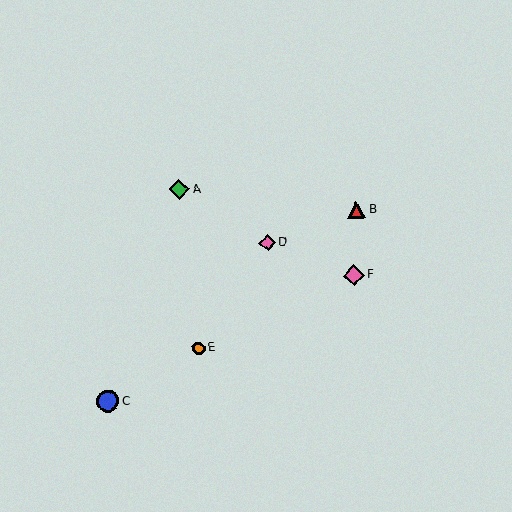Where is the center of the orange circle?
The center of the orange circle is at (198, 348).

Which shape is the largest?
The blue circle (labeled C) is the largest.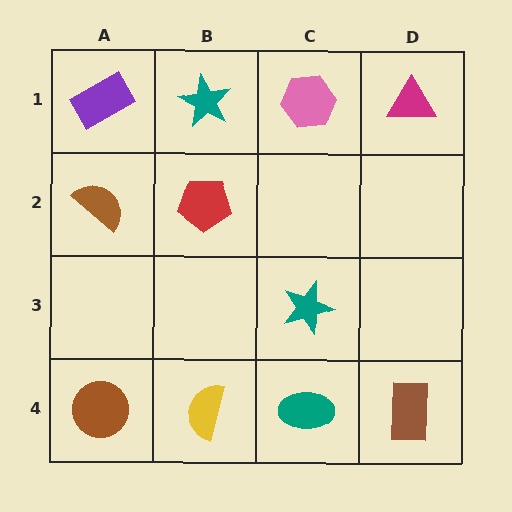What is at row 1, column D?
A magenta triangle.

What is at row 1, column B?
A teal star.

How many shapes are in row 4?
4 shapes.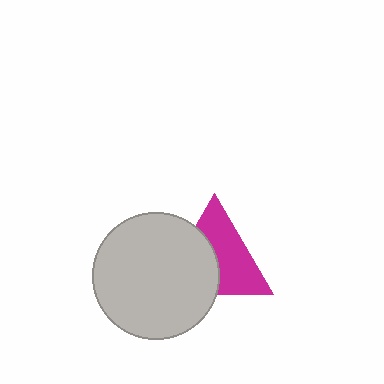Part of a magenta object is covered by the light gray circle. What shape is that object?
It is a triangle.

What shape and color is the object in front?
The object in front is a light gray circle.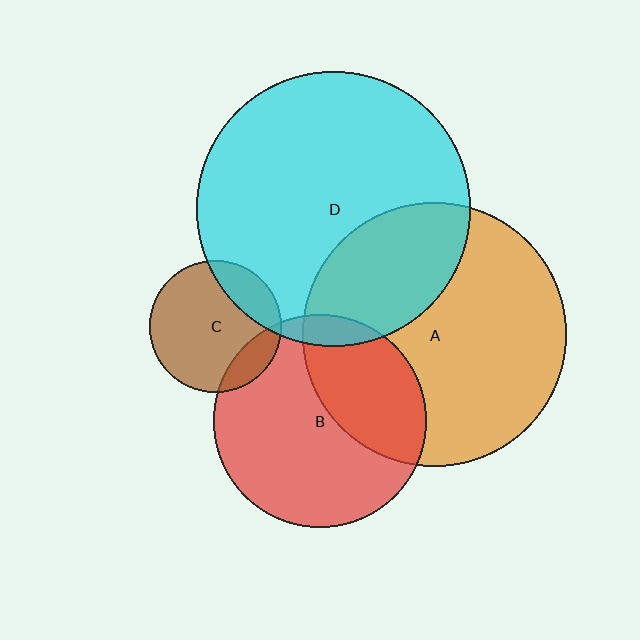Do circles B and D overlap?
Yes.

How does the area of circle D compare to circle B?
Approximately 1.7 times.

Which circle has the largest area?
Circle D (cyan).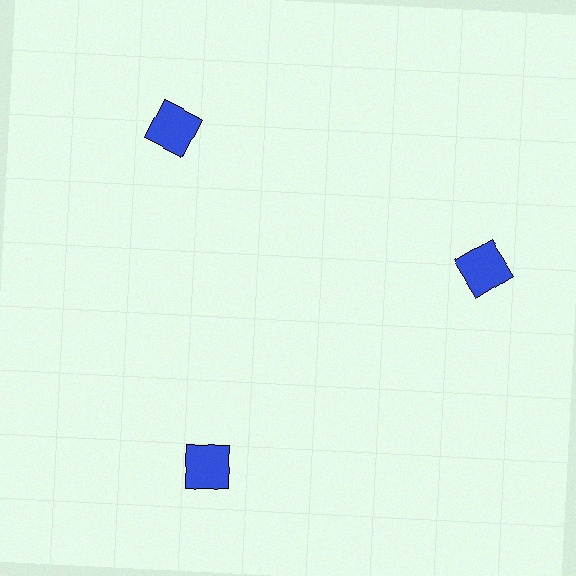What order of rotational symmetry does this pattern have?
This pattern has 3-fold rotational symmetry.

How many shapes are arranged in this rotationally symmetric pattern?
There are 3 shapes, arranged in 3 groups of 1.